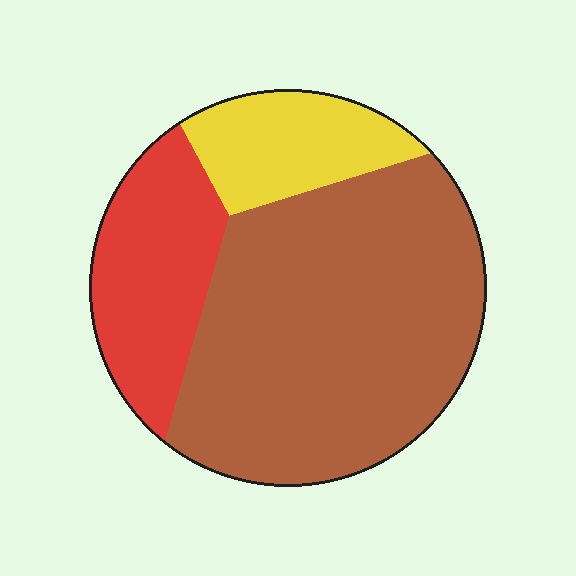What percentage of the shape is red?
Red takes up about one fifth (1/5) of the shape.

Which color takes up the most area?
Brown, at roughly 60%.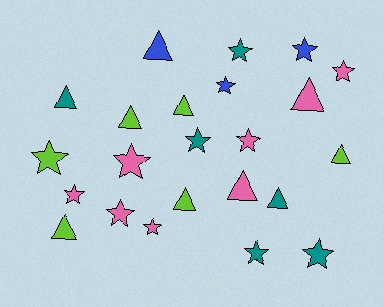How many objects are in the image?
There are 23 objects.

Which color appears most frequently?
Pink, with 8 objects.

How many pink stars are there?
There are 6 pink stars.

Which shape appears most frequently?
Star, with 13 objects.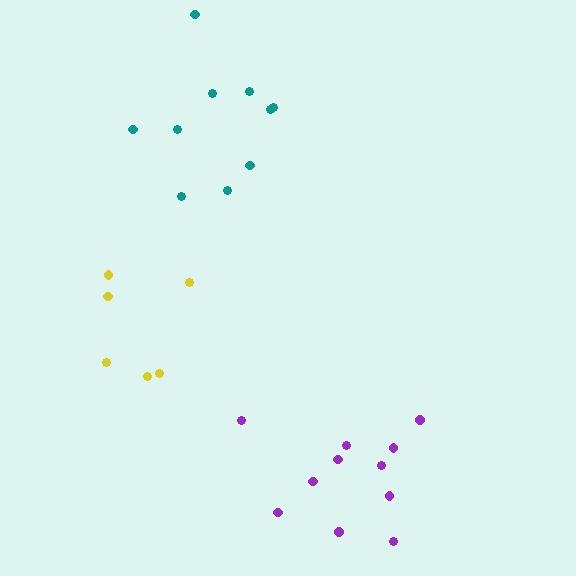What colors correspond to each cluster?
The clusters are colored: purple, teal, yellow.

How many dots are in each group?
Group 1: 11 dots, Group 2: 10 dots, Group 3: 6 dots (27 total).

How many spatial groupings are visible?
There are 3 spatial groupings.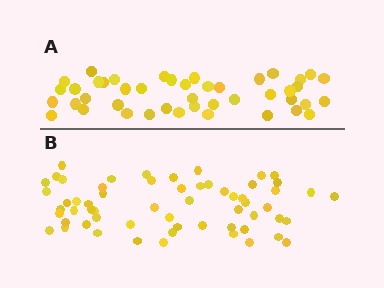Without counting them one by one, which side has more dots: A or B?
Region B (the bottom region) has more dots.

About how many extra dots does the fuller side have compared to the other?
Region B has approximately 15 more dots than region A.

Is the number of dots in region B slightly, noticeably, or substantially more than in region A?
Region B has noticeably more, but not dramatically so. The ratio is roughly 1.4 to 1.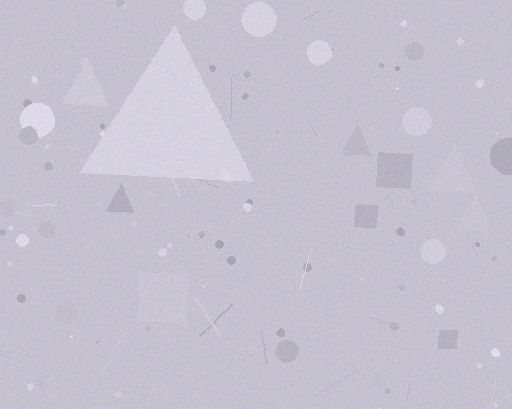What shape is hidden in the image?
A triangle is hidden in the image.